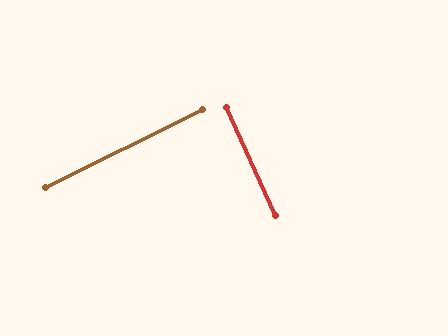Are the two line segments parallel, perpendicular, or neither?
Perpendicular — they meet at approximately 88°.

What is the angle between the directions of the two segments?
Approximately 88 degrees.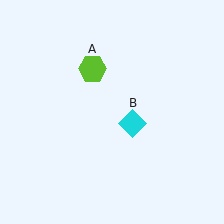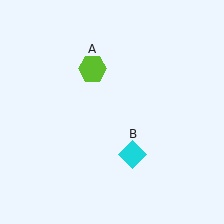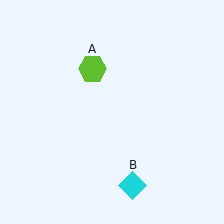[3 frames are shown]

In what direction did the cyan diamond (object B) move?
The cyan diamond (object B) moved down.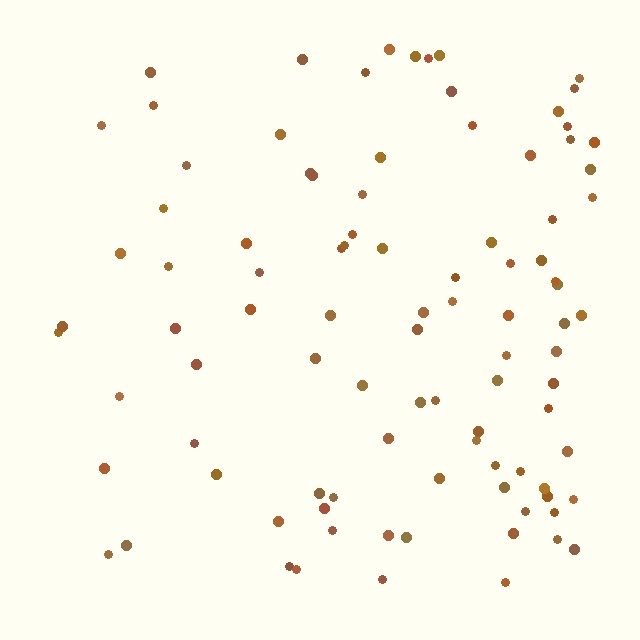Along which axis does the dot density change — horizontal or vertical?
Horizontal.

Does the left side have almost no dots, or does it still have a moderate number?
Still a moderate number, just noticeably fewer than the right.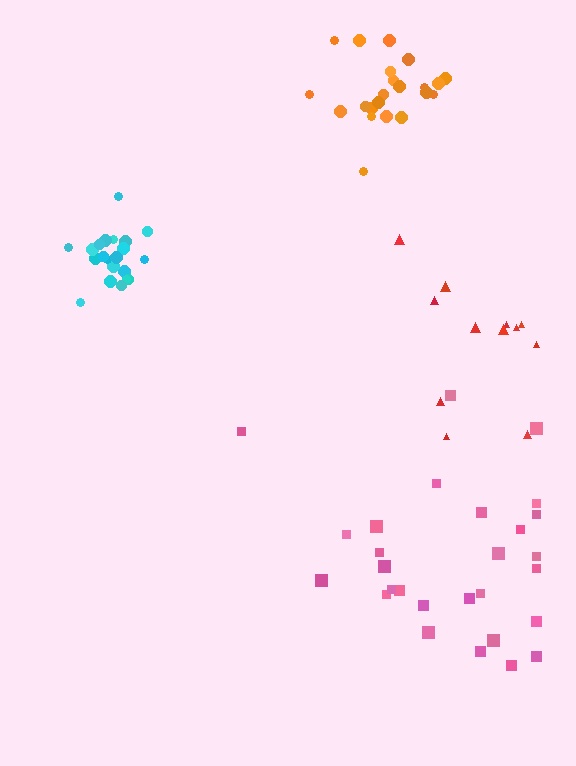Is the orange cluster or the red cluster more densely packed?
Orange.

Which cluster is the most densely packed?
Cyan.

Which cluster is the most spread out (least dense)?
Red.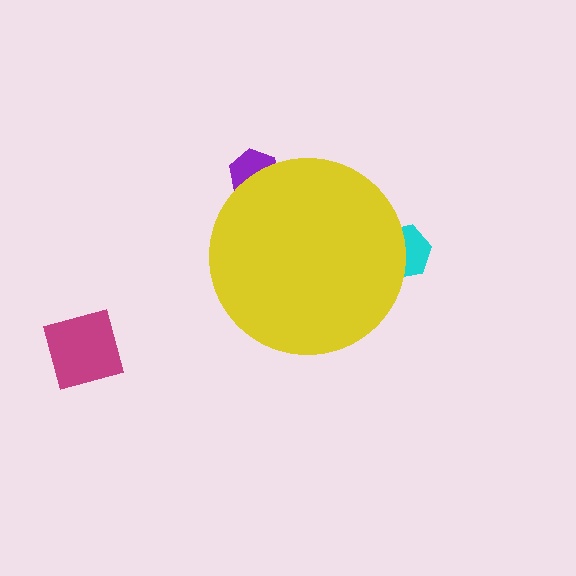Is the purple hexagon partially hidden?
Yes, the purple hexagon is partially hidden behind the yellow circle.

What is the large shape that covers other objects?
A yellow circle.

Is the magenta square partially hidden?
No, the magenta square is fully visible.